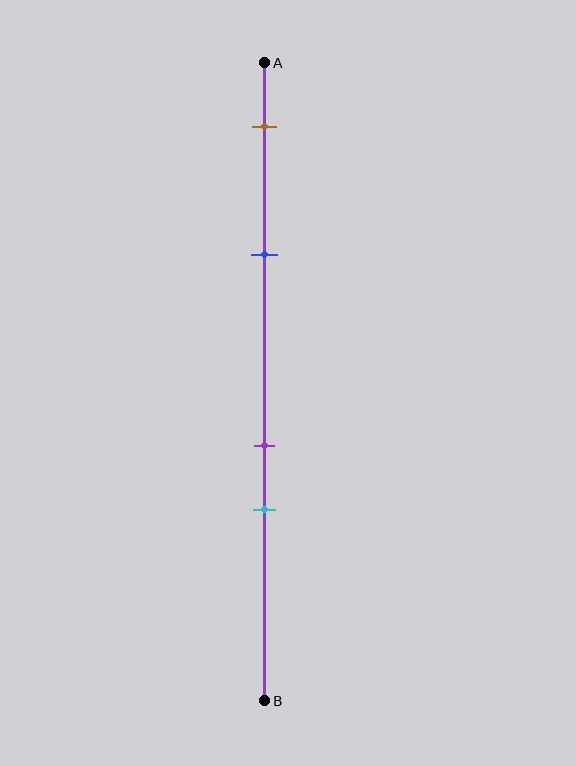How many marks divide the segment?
There are 4 marks dividing the segment.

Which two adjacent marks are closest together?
The purple and cyan marks are the closest adjacent pair.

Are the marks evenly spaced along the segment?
No, the marks are not evenly spaced.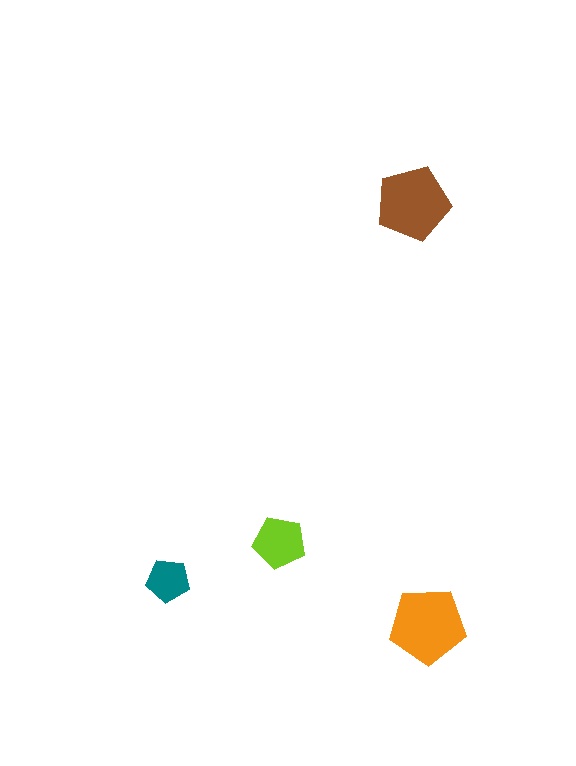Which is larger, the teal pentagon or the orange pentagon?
The orange one.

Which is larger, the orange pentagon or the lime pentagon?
The orange one.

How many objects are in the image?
There are 4 objects in the image.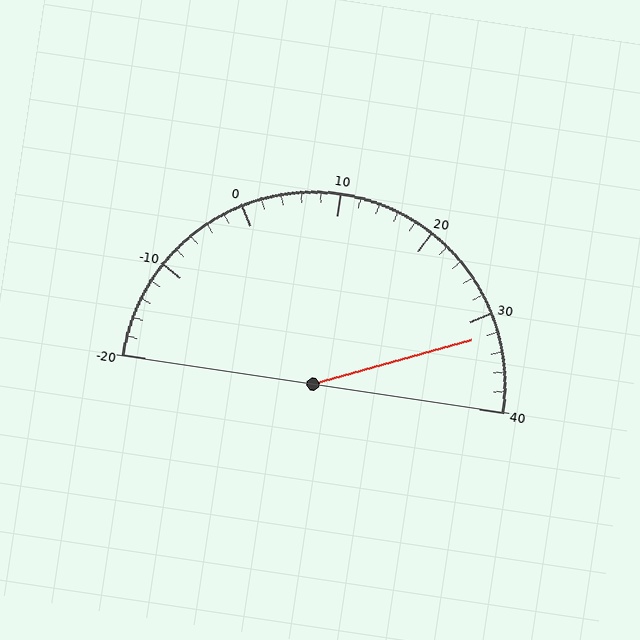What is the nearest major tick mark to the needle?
The nearest major tick mark is 30.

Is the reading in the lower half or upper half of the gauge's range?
The reading is in the upper half of the range (-20 to 40).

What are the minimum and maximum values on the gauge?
The gauge ranges from -20 to 40.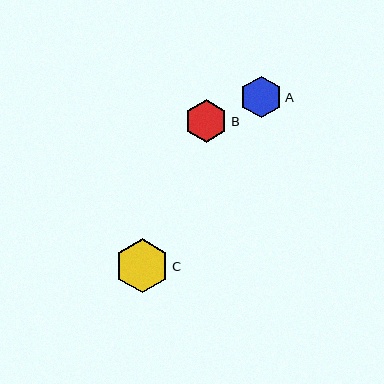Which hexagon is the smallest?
Hexagon A is the smallest with a size of approximately 42 pixels.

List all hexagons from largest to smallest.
From largest to smallest: C, B, A.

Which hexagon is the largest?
Hexagon C is the largest with a size of approximately 54 pixels.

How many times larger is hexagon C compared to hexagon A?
Hexagon C is approximately 1.3 times the size of hexagon A.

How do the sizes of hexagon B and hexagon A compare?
Hexagon B and hexagon A are approximately the same size.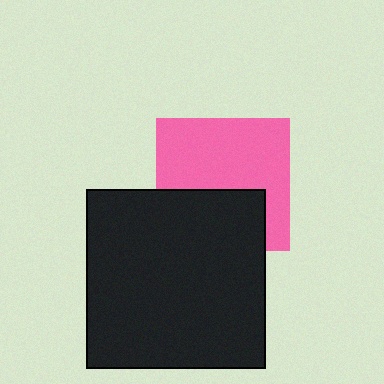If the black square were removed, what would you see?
You would see the complete pink square.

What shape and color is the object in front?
The object in front is a black square.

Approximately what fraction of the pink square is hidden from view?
Roughly 38% of the pink square is hidden behind the black square.